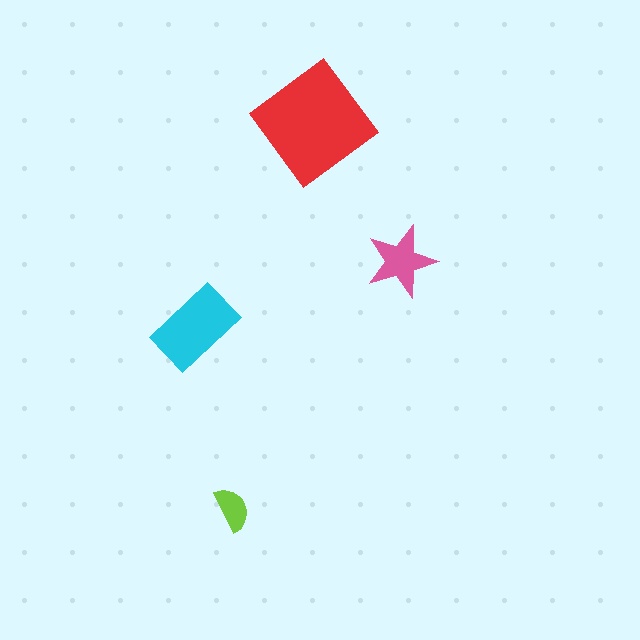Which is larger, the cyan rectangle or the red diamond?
The red diamond.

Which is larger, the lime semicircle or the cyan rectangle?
The cyan rectangle.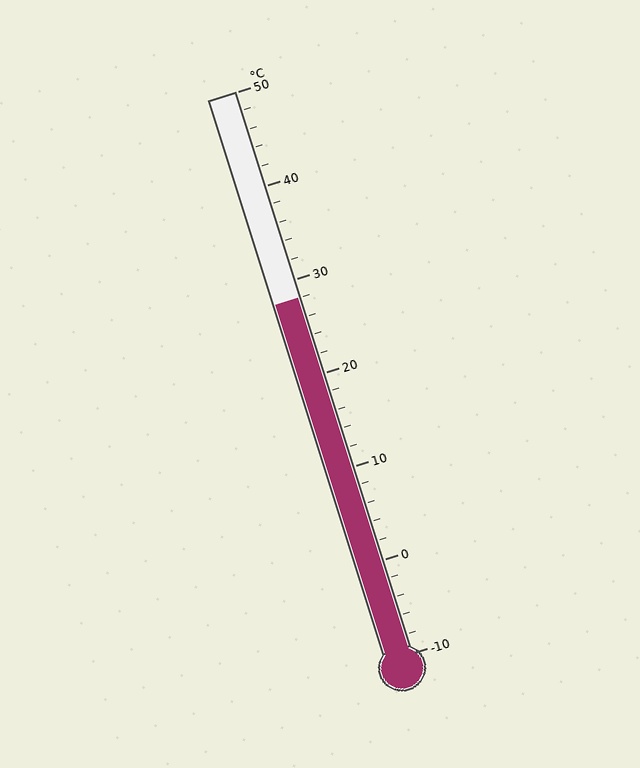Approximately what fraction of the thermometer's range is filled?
The thermometer is filled to approximately 65% of its range.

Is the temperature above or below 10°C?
The temperature is above 10°C.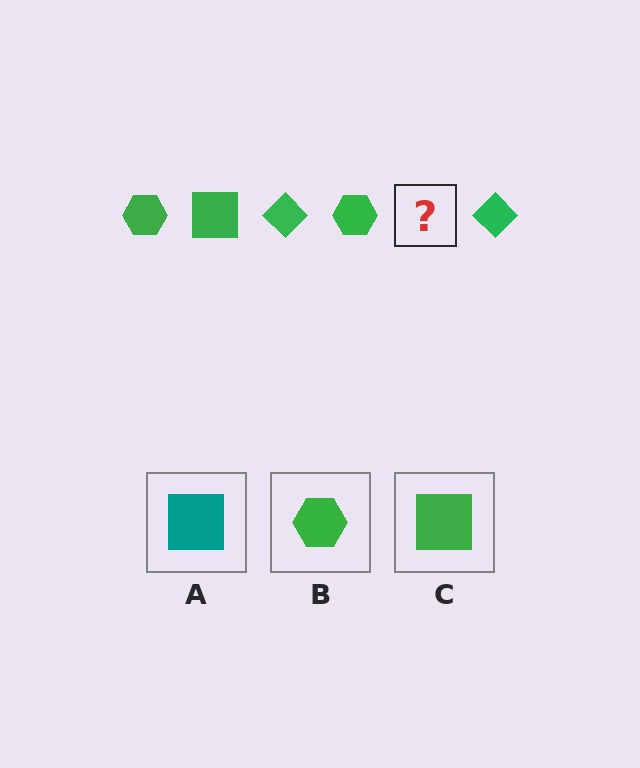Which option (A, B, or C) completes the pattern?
C.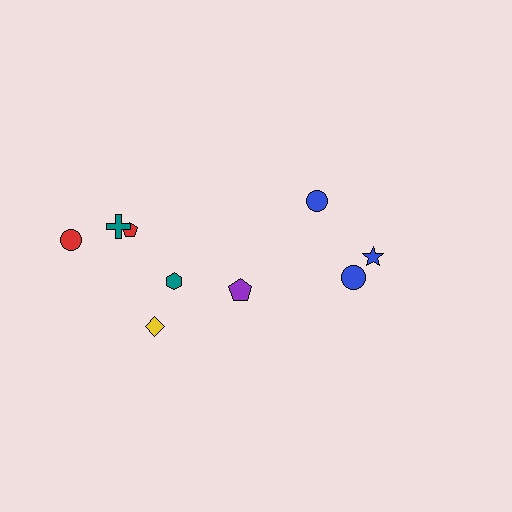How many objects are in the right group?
There are 3 objects.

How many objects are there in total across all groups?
There are 9 objects.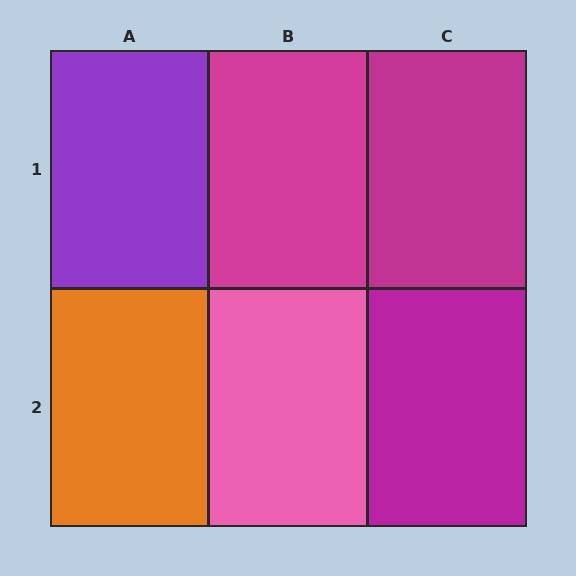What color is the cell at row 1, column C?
Magenta.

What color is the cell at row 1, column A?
Purple.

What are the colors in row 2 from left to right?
Orange, pink, magenta.